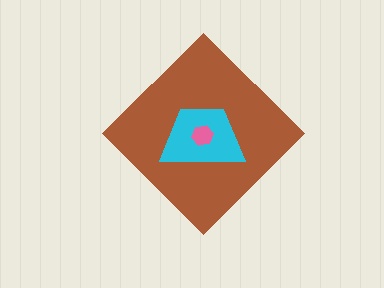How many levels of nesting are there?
3.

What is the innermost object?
The pink hexagon.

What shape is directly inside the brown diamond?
The cyan trapezoid.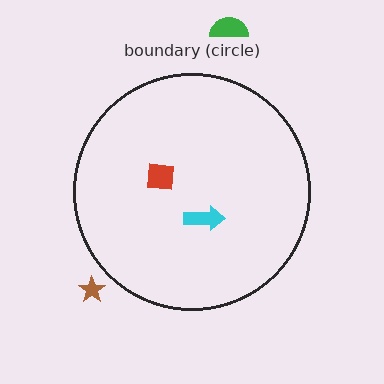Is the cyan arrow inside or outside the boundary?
Inside.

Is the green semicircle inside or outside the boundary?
Outside.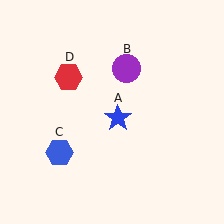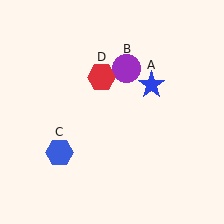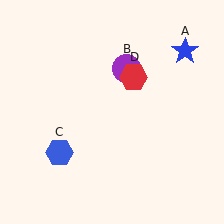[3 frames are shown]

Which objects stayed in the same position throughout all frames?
Purple circle (object B) and blue hexagon (object C) remained stationary.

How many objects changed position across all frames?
2 objects changed position: blue star (object A), red hexagon (object D).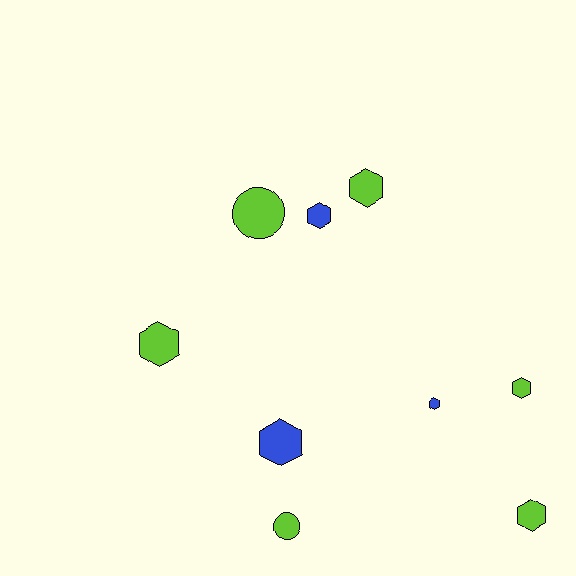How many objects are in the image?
There are 9 objects.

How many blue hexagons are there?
There are 3 blue hexagons.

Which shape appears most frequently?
Hexagon, with 7 objects.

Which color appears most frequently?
Lime, with 6 objects.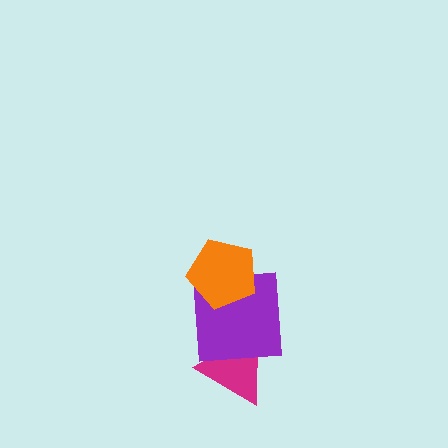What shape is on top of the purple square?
The orange pentagon is on top of the purple square.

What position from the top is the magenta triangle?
The magenta triangle is 3rd from the top.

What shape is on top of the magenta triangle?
The purple square is on top of the magenta triangle.